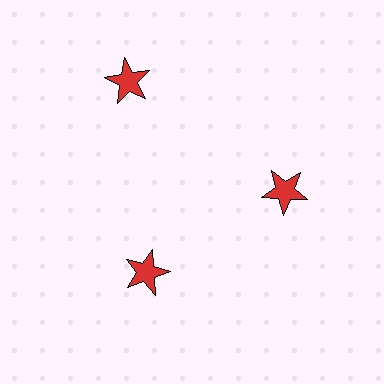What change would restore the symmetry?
The symmetry would be restored by moving it inward, back onto the ring so that all 3 stars sit at equal angles and equal distance from the center.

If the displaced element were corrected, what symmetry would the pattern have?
It would have 3-fold rotational symmetry — the pattern would map onto itself every 120 degrees.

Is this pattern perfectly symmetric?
No. The 3 red stars are arranged in a ring, but one element near the 11 o'clock position is pushed outward from the center, breaking the 3-fold rotational symmetry.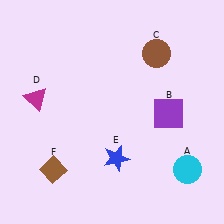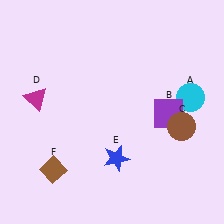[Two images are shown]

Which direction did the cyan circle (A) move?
The cyan circle (A) moved up.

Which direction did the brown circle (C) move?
The brown circle (C) moved down.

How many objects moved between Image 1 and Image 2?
2 objects moved between the two images.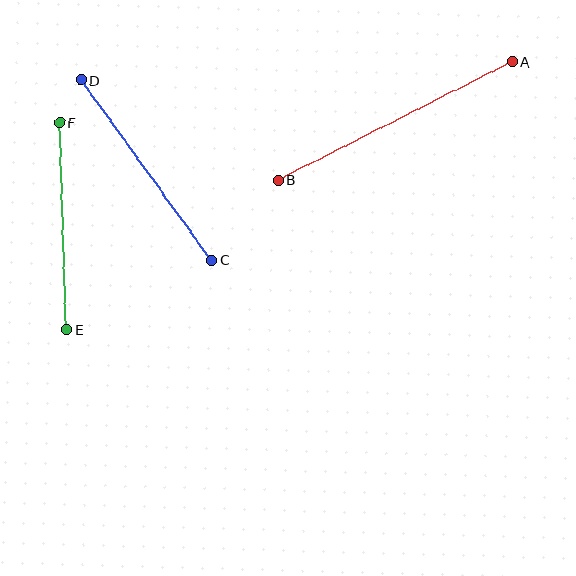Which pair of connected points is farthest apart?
Points A and B are farthest apart.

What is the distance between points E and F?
The distance is approximately 208 pixels.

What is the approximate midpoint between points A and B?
The midpoint is at approximately (395, 121) pixels.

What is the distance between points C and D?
The distance is approximately 223 pixels.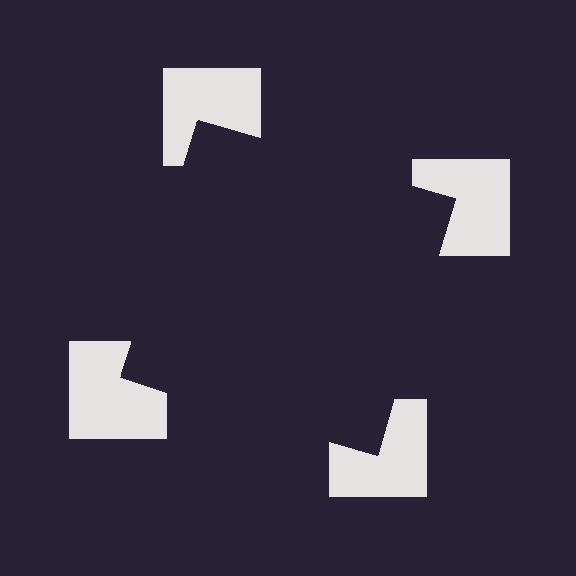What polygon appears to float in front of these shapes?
An illusory square — its edges are inferred from the aligned wedge cuts in the notched squares, not physically drawn.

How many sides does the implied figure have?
4 sides.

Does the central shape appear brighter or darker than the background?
It typically appears slightly darker than the background, even though no actual brightness change is drawn.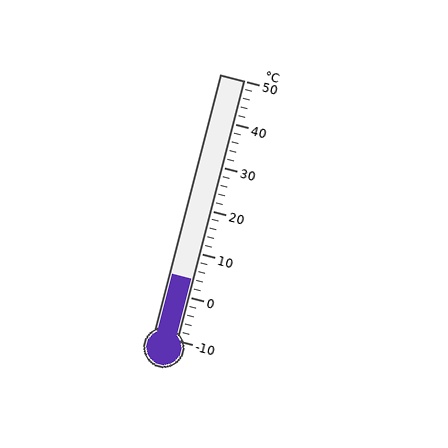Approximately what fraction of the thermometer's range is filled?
The thermometer is filled to approximately 25% of its range.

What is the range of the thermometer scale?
The thermometer scale ranges from -10°C to 50°C.